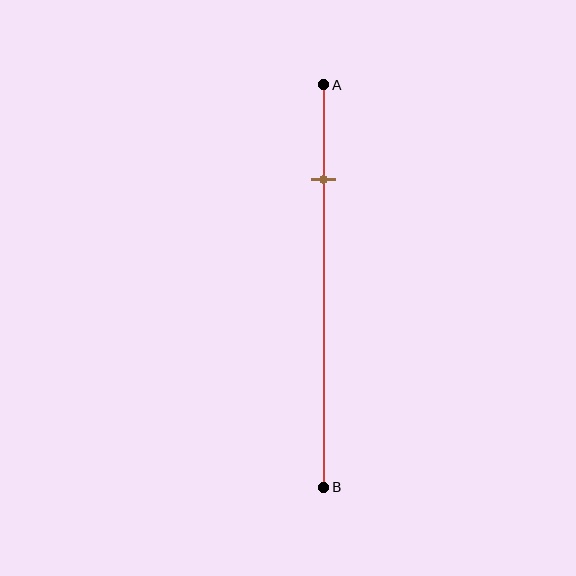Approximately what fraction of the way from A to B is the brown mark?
The brown mark is approximately 25% of the way from A to B.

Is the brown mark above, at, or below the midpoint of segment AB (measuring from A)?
The brown mark is above the midpoint of segment AB.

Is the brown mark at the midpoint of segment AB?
No, the mark is at about 25% from A, not at the 50% midpoint.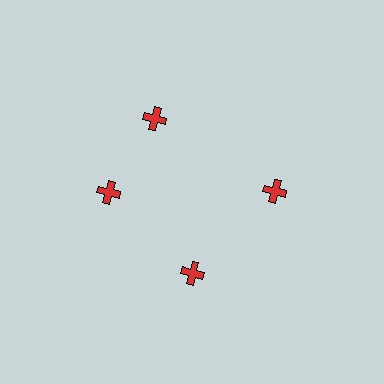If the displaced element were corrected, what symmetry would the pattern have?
It would have 4-fold rotational symmetry — the pattern would map onto itself every 90 degrees.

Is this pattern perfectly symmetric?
No. The 4 red crosses are arranged in a ring, but one element near the 12 o'clock position is rotated out of alignment along the ring, breaking the 4-fold rotational symmetry.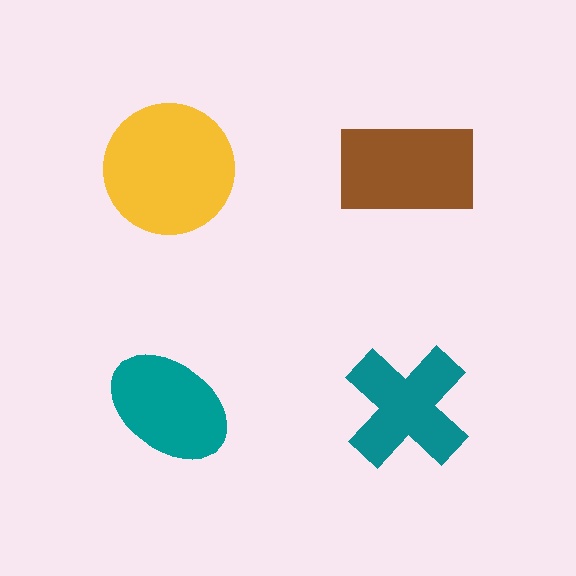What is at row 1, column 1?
A yellow circle.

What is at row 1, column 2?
A brown rectangle.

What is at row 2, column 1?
A teal ellipse.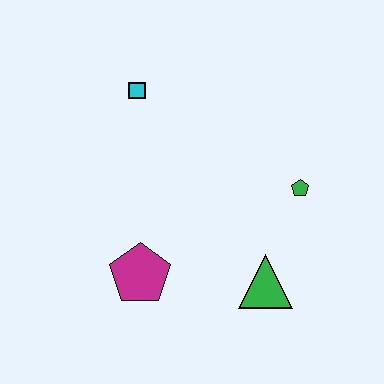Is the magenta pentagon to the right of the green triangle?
No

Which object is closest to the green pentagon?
The green triangle is closest to the green pentagon.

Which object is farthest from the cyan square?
The green triangle is farthest from the cyan square.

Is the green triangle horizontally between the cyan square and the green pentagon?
Yes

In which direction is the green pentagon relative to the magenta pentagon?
The green pentagon is to the right of the magenta pentagon.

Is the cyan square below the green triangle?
No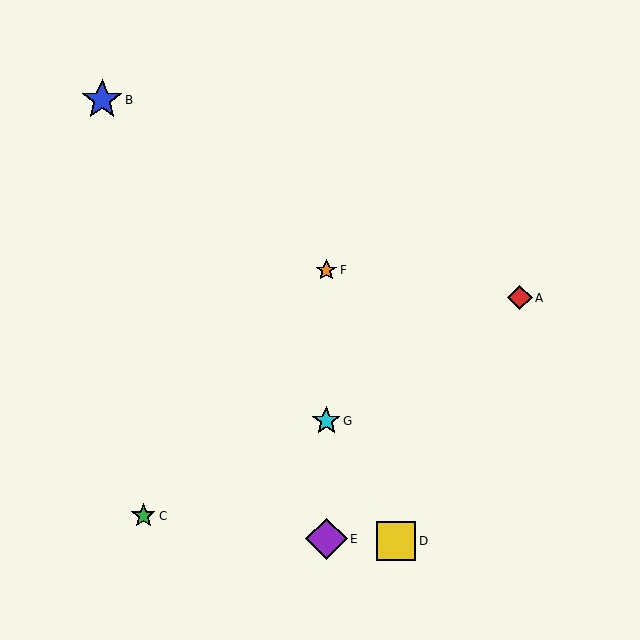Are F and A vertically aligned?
No, F is at x≈326 and A is at x≈520.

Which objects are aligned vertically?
Objects E, F, G are aligned vertically.